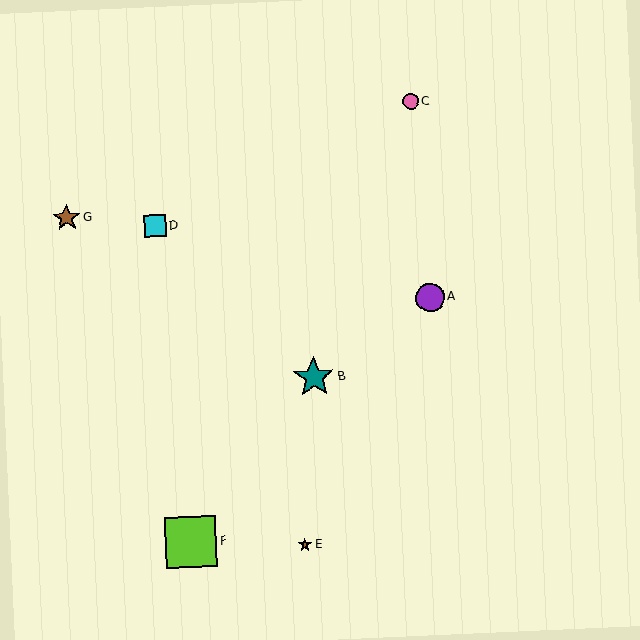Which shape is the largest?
The lime square (labeled F) is the largest.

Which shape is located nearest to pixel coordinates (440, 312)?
The purple circle (labeled A) at (430, 297) is nearest to that location.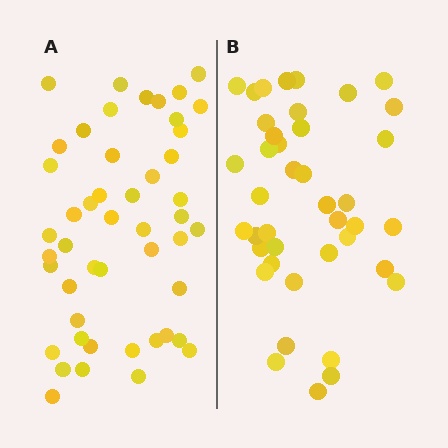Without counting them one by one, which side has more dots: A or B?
Region A (the left region) has more dots.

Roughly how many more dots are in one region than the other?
Region A has roughly 8 or so more dots than region B.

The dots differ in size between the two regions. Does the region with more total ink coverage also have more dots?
No. Region B has more total ink coverage because its dots are larger, but region A actually contains more individual dots. Total area can be misleading — the number of items is what matters here.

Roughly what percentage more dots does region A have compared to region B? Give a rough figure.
About 15% more.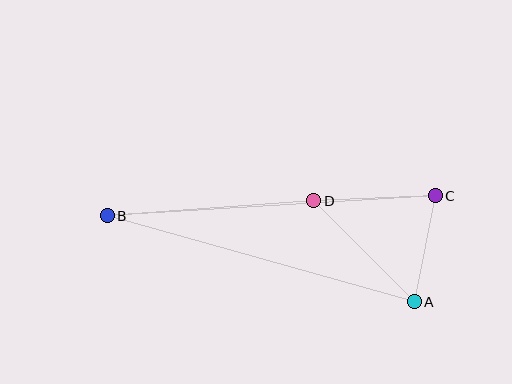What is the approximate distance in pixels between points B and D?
The distance between B and D is approximately 207 pixels.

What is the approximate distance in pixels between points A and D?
The distance between A and D is approximately 142 pixels.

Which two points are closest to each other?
Points A and C are closest to each other.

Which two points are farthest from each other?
Points B and C are farthest from each other.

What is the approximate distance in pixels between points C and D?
The distance between C and D is approximately 121 pixels.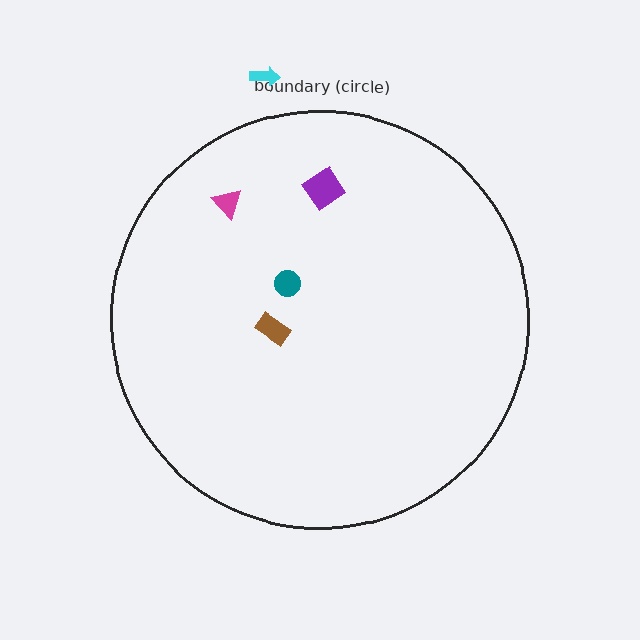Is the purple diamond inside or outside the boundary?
Inside.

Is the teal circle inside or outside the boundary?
Inside.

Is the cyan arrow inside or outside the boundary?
Outside.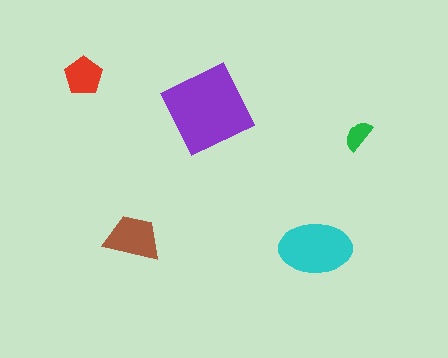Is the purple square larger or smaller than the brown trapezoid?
Larger.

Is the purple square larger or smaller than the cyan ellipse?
Larger.